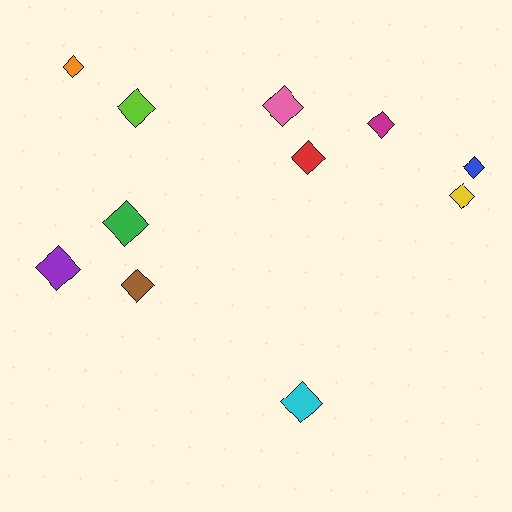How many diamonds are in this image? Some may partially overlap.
There are 11 diamonds.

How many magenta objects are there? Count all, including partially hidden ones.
There is 1 magenta object.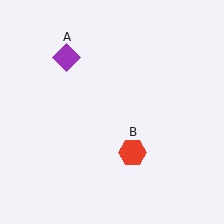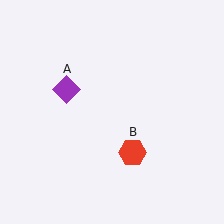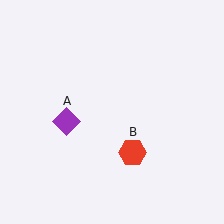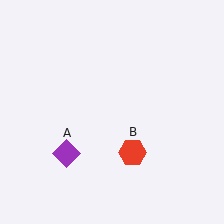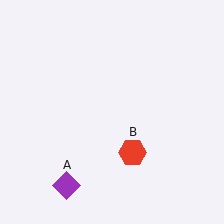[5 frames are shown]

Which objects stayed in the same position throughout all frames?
Red hexagon (object B) remained stationary.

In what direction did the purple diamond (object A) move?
The purple diamond (object A) moved down.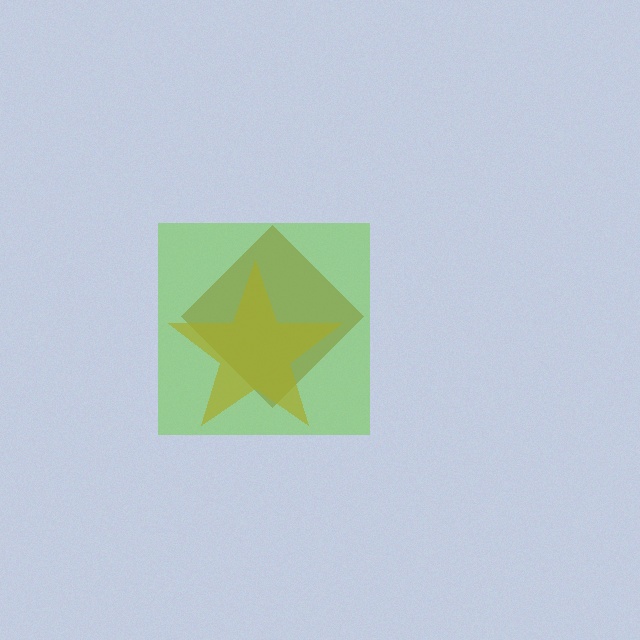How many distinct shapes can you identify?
There are 3 distinct shapes: a brown diamond, an orange star, a lime square.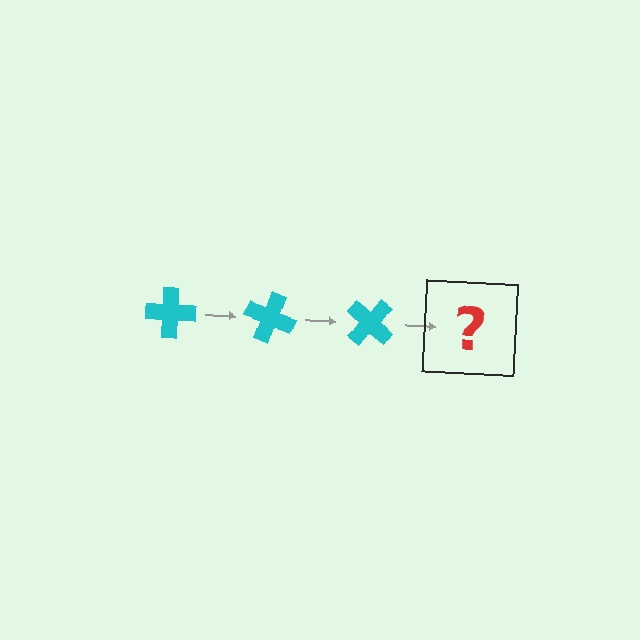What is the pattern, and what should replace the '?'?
The pattern is that the cross rotates 20 degrees each step. The '?' should be a cyan cross rotated 60 degrees.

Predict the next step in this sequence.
The next step is a cyan cross rotated 60 degrees.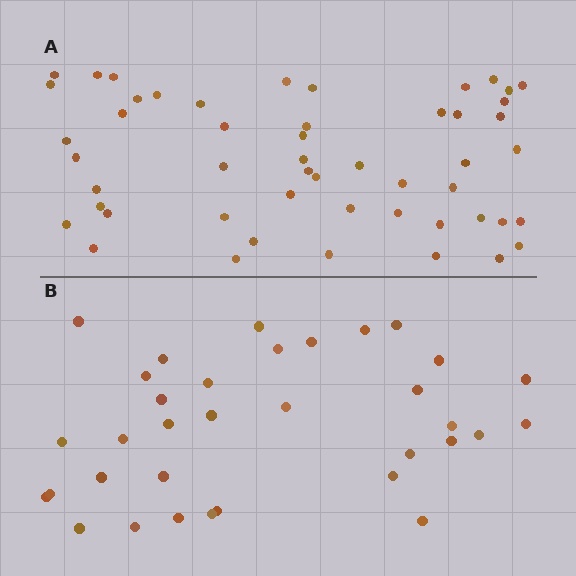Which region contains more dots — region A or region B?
Region A (the top region) has more dots.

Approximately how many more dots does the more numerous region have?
Region A has approximately 15 more dots than region B.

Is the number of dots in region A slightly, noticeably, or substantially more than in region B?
Region A has substantially more. The ratio is roughly 1.5 to 1.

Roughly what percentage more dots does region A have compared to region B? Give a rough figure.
About 50% more.